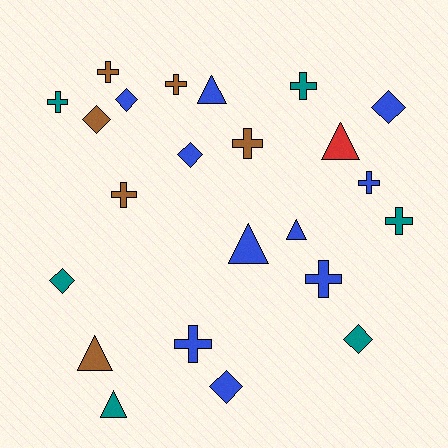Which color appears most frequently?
Blue, with 10 objects.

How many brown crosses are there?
There are 4 brown crosses.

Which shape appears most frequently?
Cross, with 10 objects.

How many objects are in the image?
There are 23 objects.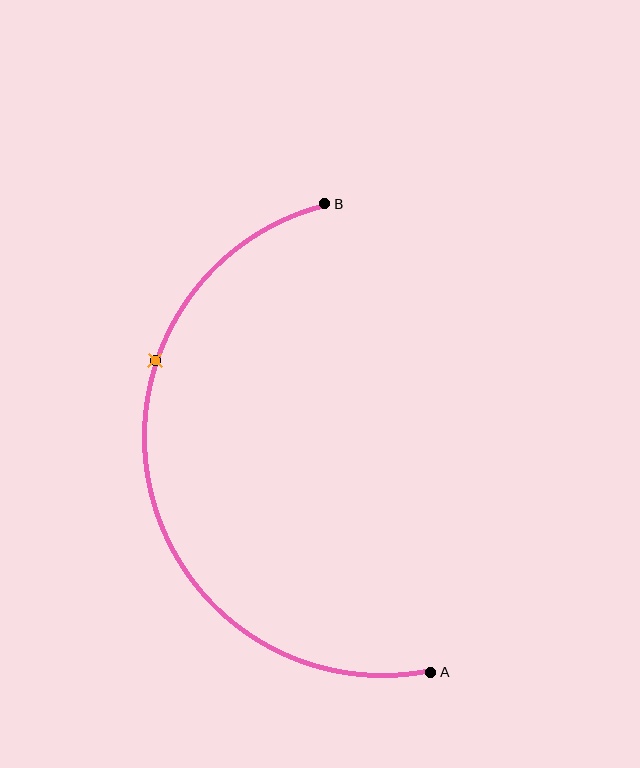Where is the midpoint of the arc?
The arc midpoint is the point on the curve farthest from the straight line joining A and B. It sits to the left of that line.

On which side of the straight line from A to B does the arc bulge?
The arc bulges to the left of the straight line connecting A and B.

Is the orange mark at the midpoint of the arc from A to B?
No. The orange mark lies on the arc but is closer to endpoint B. The arc midpoint would be at the point on the curve equidistant along the arc from both A and B.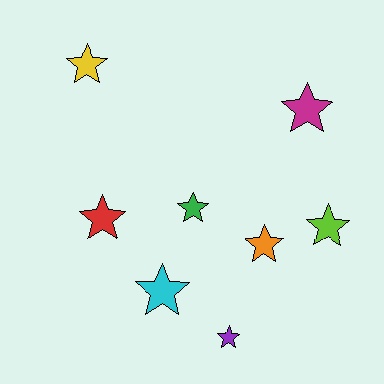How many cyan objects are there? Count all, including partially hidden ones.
There is 1 cyan object.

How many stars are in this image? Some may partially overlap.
There are 8 stars.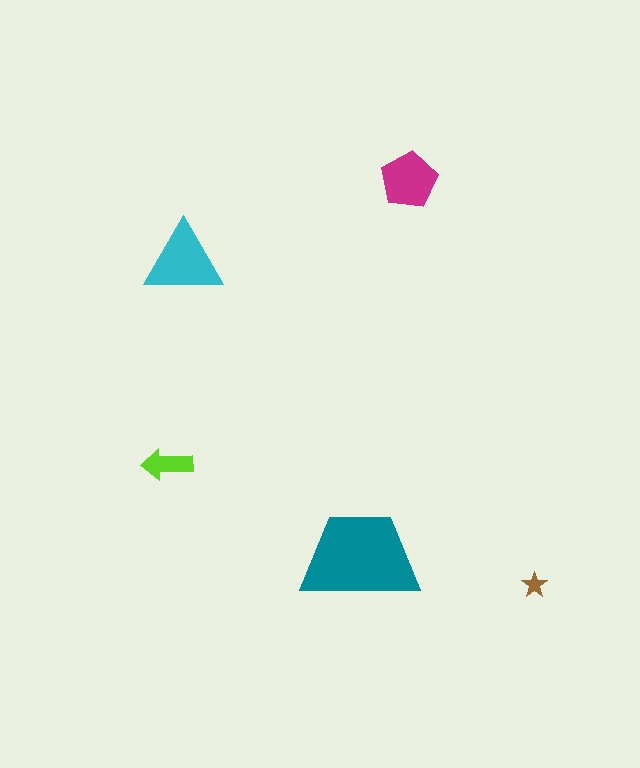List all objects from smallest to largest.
The brown star, the lime arrow, the magenta pentagon, the cyan triangle, the teal trapezoid.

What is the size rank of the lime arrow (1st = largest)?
4th.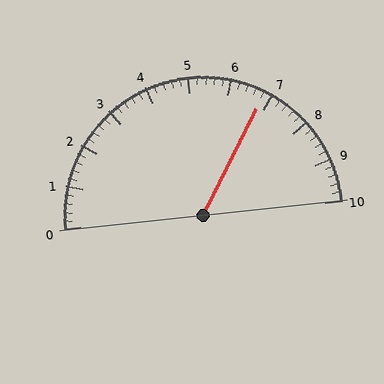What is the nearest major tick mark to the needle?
The nearest major tick mark is 7.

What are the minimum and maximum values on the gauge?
The gauge ranges from 0 to 10.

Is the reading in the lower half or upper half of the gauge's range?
The reading is in the upper half of the range (0 to 10).